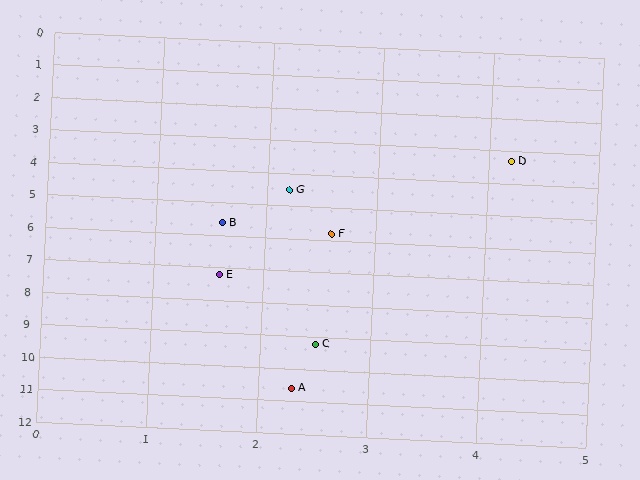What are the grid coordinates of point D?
Point D is at approximately (4.2, 3.3).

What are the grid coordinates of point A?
Point A is at approximately (2.3, 10.6).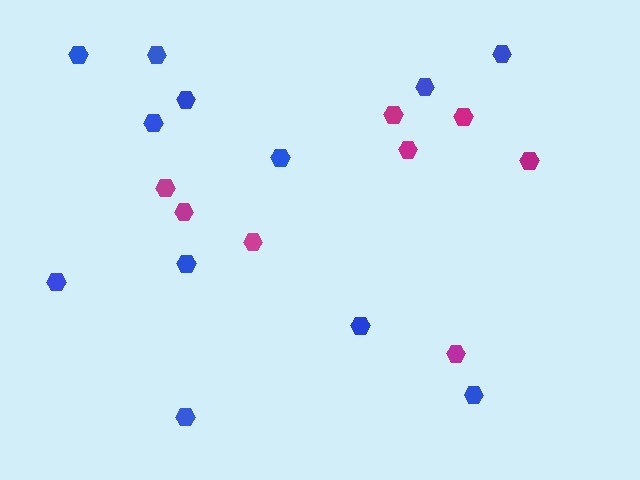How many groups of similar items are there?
There are 2 groups: one group of magenta hexagons (8) and one group of blue hexagons (12).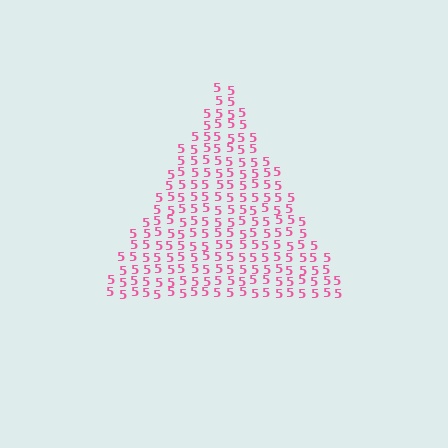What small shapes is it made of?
It is made of small digit 5's.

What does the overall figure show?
The overall figure shows a triangle.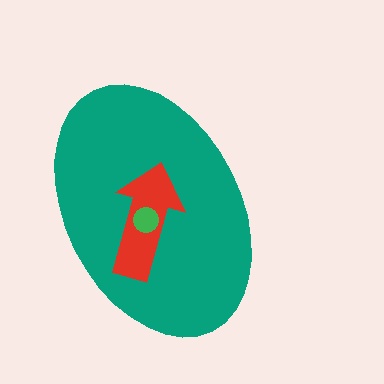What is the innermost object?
The green circle.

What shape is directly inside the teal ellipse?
The red arrow.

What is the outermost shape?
The teal ellipse.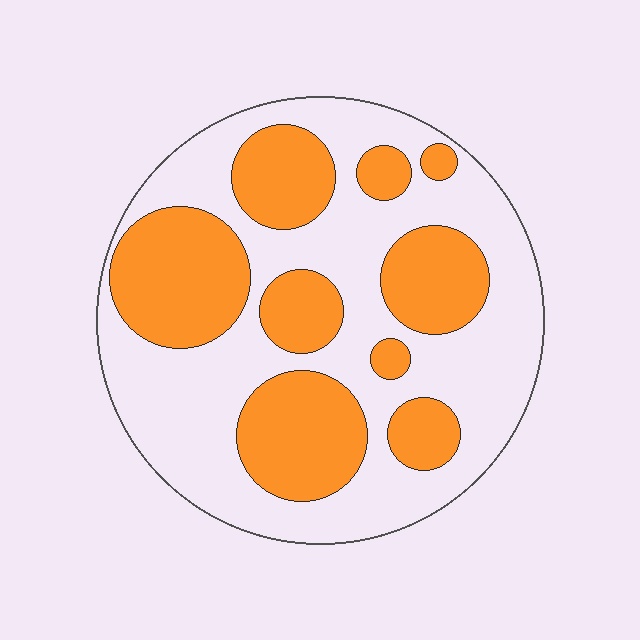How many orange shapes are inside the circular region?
9.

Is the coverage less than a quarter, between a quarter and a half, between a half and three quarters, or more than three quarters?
Between a quarter and a half.